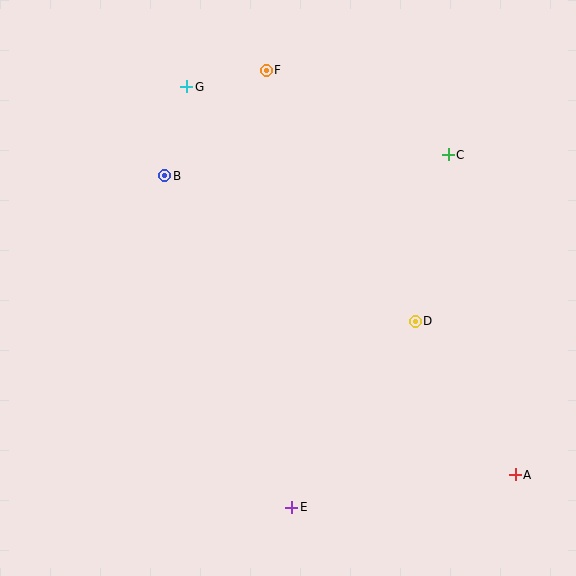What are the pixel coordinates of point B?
Point B is at (165, 176).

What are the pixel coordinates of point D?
Point D is at (415, 321).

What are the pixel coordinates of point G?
Point G is at (187, 87).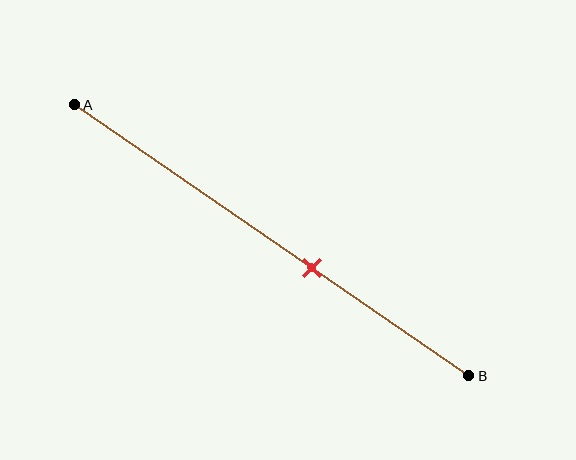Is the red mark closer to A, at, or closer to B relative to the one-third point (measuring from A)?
The red mark is closer to point B than the one-third point of segment AB.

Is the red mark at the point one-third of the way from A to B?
No, the mark is at about 60% from A, not at the 33% one-third point.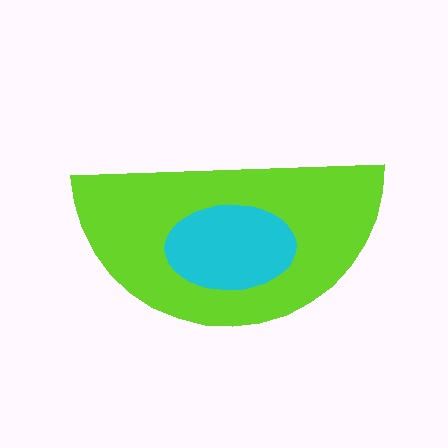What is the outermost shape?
The lime semicircle.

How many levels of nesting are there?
2.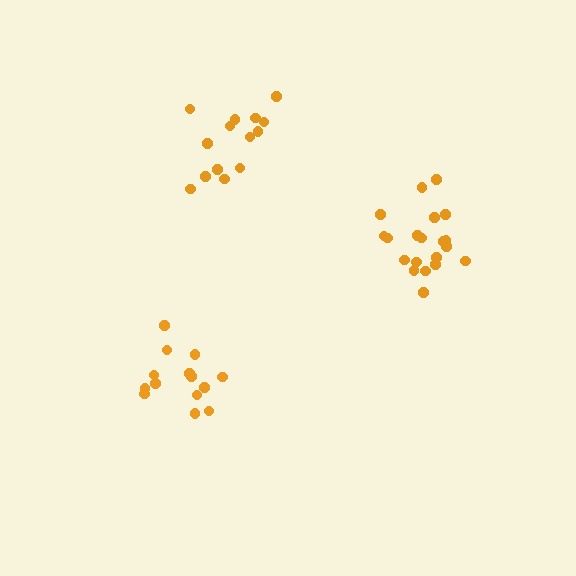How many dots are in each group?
Group 1: 20 dots, Group 2: 14 dots, Group 3: 14 dots (48 total).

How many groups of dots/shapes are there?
There are 3 groups.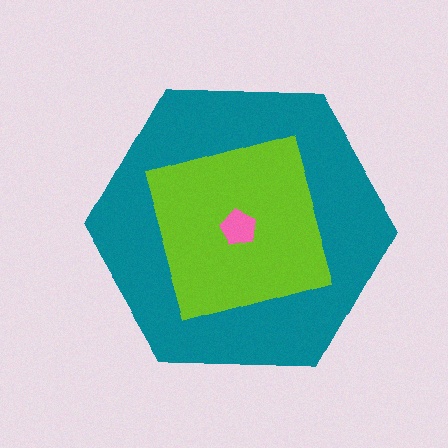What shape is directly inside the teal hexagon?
The lime square.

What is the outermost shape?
The teal hexagon.